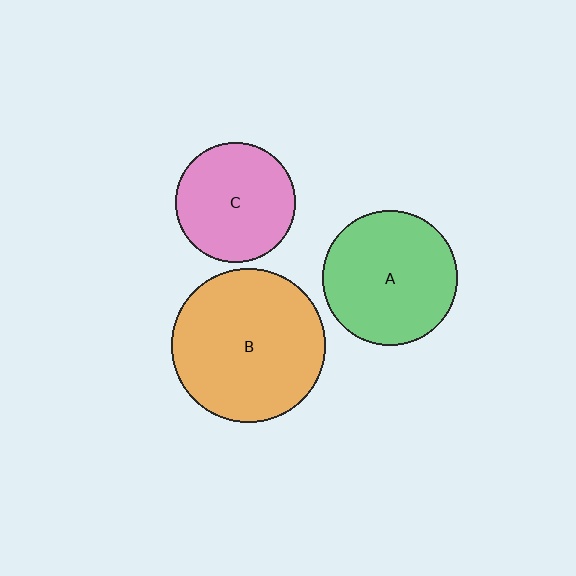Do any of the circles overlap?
No, none of the circles overlap.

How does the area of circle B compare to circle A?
Approximately 1.3 times.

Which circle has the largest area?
Circle B (orange).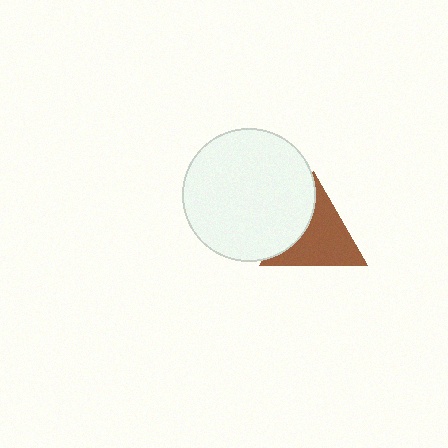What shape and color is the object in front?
The object in front is a white circle.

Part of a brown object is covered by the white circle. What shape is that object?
It is a triangle.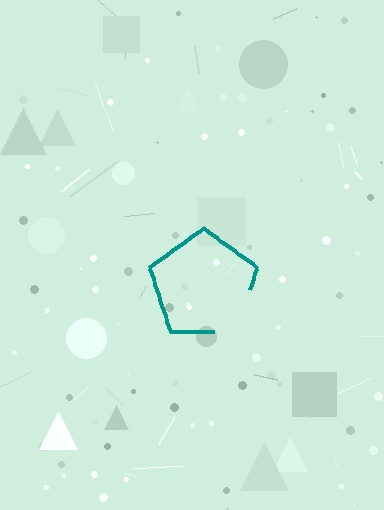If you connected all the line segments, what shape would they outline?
They would outline a pentagon.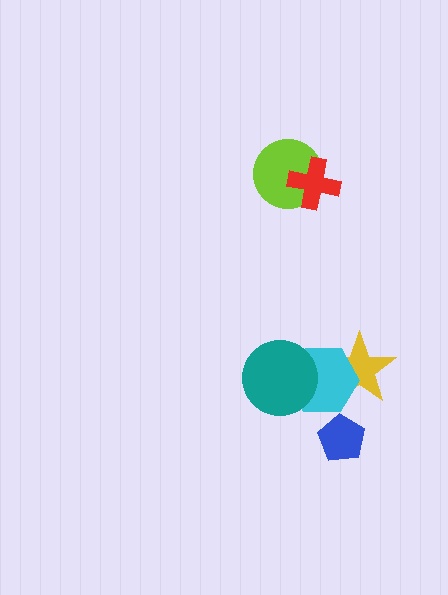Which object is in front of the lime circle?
The red cross is in front of the lime circle.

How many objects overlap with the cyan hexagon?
2 objects overlap with the cyan hexagon.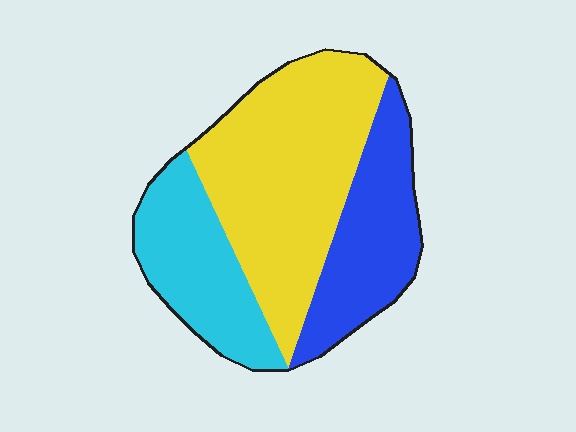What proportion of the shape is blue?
Blue takes up between a sixth and a third of the shape.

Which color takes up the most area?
Yellow, at roughly 50%.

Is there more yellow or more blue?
Yellow.